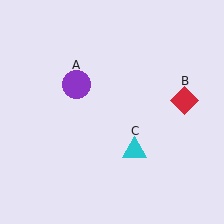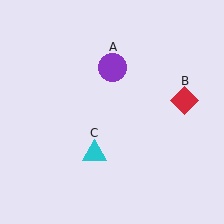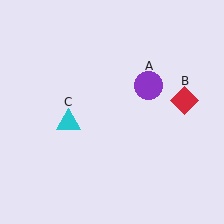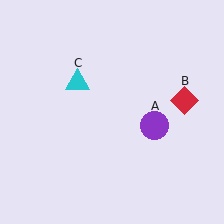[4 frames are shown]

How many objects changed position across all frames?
2 objects changed position: purple circle (object A), cyan triangle (object C).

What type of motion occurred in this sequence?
The purple circle (object A), cyan triangle (object C) rotated clockwise around the center of the scene.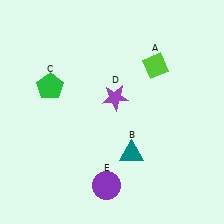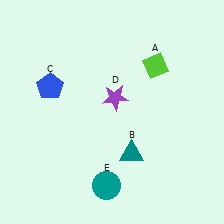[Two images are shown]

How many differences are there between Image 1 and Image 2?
There are 2 differences between the two images.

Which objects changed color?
C changed from green to blue. E changed from purple to teal.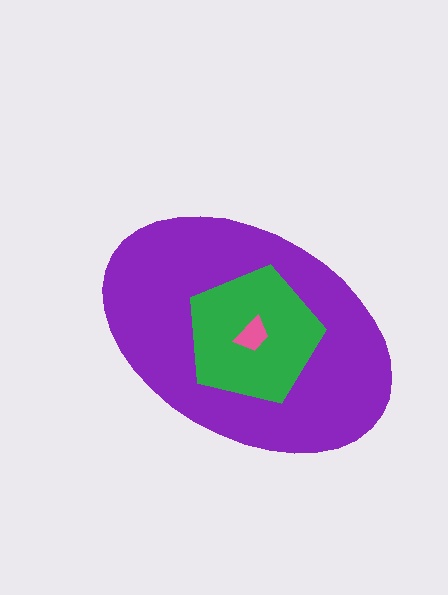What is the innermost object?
The pink trapezoid.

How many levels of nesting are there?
3.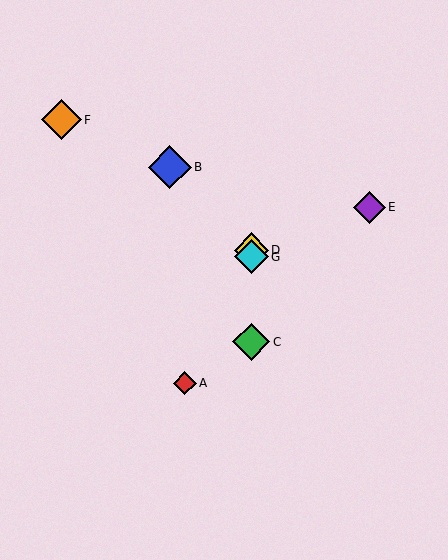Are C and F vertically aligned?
No, C is at x≈251 and F is at x≈61.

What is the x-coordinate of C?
Object C is at x≈251.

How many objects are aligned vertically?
3 objects (C, D, G) are aligned vertically.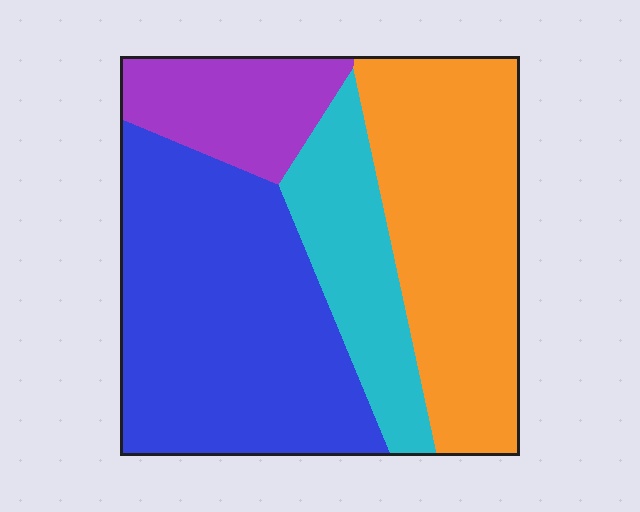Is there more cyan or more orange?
Orange.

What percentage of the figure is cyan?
Cyan takes up about one sixth (1/6) of the figure.